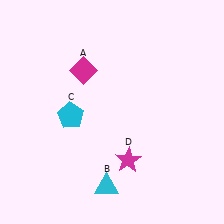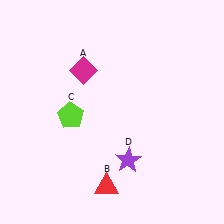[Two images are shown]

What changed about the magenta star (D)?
In Image 1, D is magenta. In Image 2, it changed to purple.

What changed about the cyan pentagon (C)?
In Image 1, C is cyan. In Image 2, it changed to lime.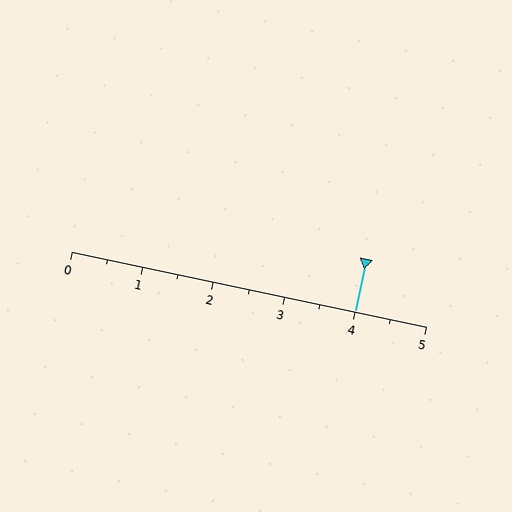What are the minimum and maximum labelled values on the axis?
The axis runs from 0 to 5.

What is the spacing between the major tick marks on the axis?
The major ticks are spaced 1 apart.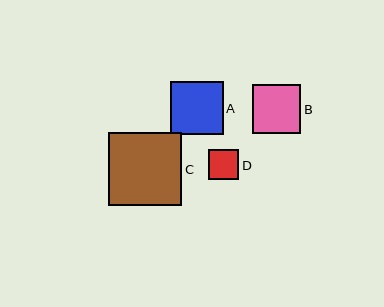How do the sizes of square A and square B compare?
Square A and square B are approximately the same size.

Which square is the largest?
Square C is the largest with a size of approximately 73 pixels.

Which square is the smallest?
Square D is the smallest with a size of approximately 31 pixels.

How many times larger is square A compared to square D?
Square A is approximately 1.7 times the size of square D.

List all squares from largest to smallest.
From largest to smallest: C, A, B, D.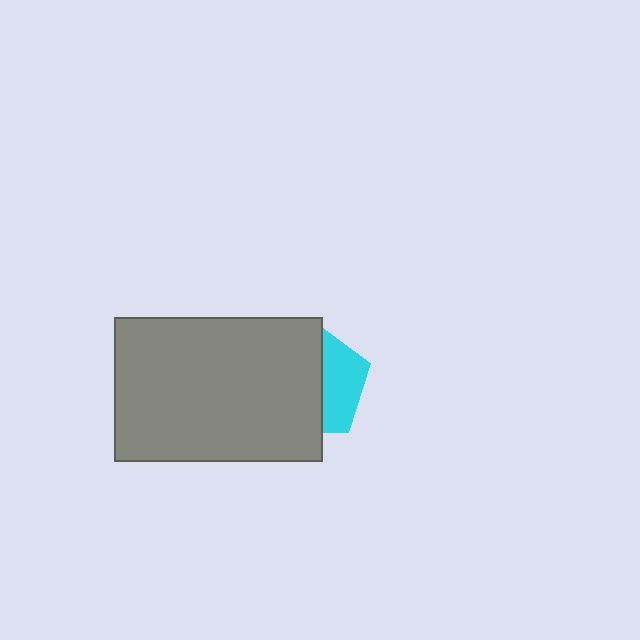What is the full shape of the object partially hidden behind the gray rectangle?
The partially hidden object is a cyan pentagon.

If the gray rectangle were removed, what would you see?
You would see the complete cyan pentagon.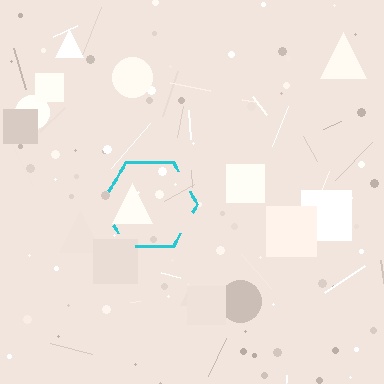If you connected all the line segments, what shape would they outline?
They would outline a hexagon.